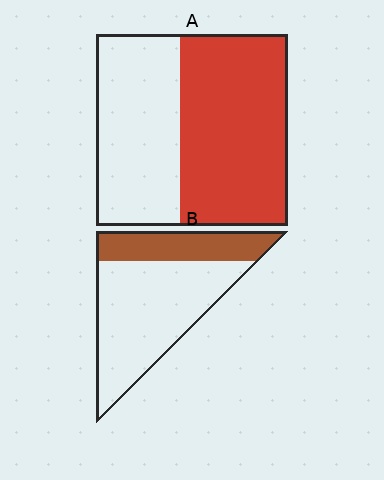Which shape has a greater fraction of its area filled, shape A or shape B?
Shape A.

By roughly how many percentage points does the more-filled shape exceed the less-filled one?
By roughly 30 percentage points (A over B).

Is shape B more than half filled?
No.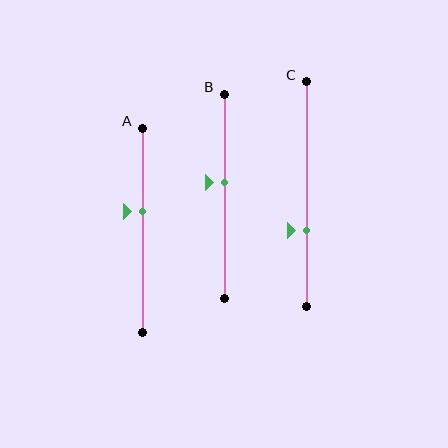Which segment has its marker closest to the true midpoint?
Segment B has its marker closest to the true midpoint.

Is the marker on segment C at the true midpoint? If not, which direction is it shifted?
No, the marker on segment C is shifted downward by about 16% of the segment length.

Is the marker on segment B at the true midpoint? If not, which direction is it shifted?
No, the marker on segment B is shifted upward by about 7% of the segment length.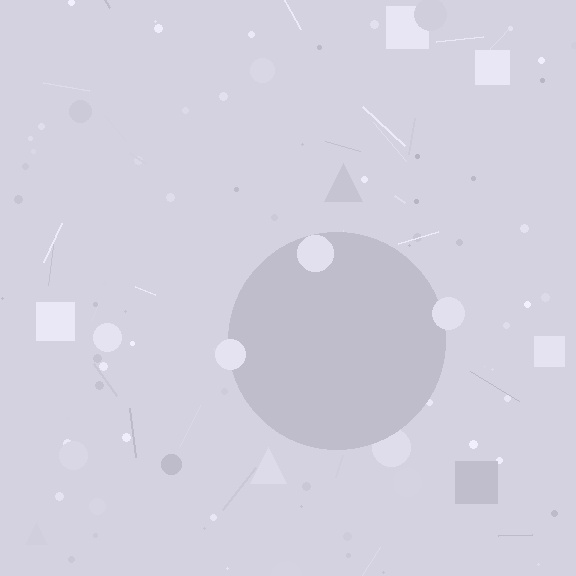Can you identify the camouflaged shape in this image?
The camouflaged shape is a circle.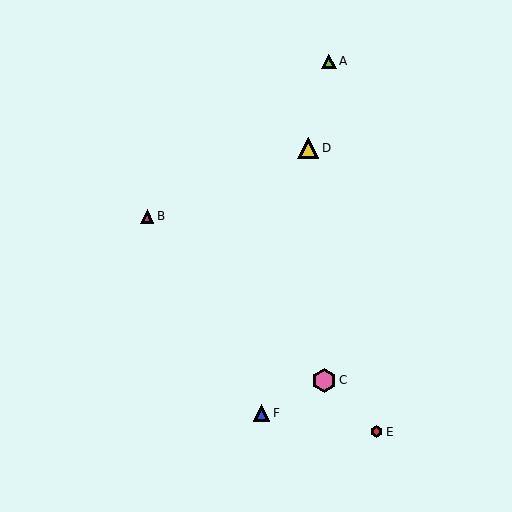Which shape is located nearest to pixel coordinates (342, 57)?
The lime triangle (labeled A) at (329, 61) is nearest to that location.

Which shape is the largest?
The pink hexagon (labeled C) is the largest.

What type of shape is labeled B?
Shape B is a magenta triangle.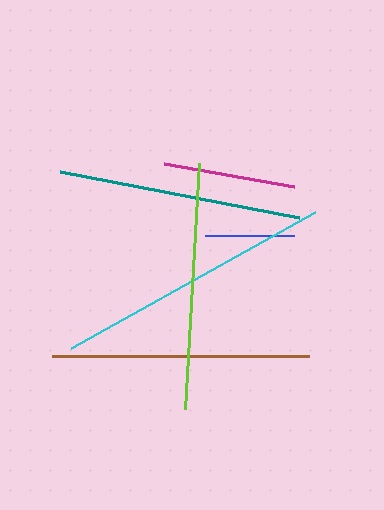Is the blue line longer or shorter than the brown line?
The brown line is longer than the blue line.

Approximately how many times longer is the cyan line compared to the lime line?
The cyan line is approximately 1.1 times the length of the lime line.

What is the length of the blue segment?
The blue segment is approximately 90 pixels long.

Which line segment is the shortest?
The blue line is the shortest at approximately 90 pixels.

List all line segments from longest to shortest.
From longest to shortest: cyan, brown, lime, teal, magenta, blue.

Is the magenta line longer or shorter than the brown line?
The brown line is longer than the magenta line.